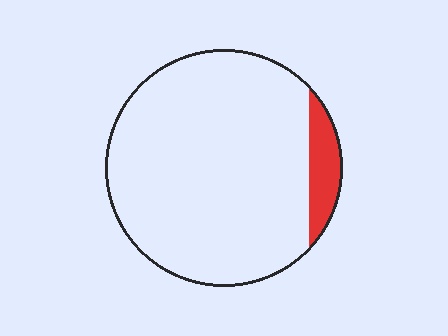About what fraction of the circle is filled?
About one tenth (1/10).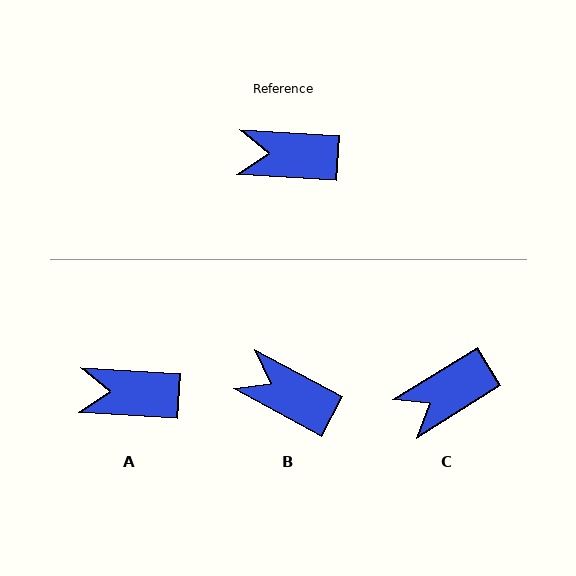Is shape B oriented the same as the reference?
No, it is off by about 25 degrees.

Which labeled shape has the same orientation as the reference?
A.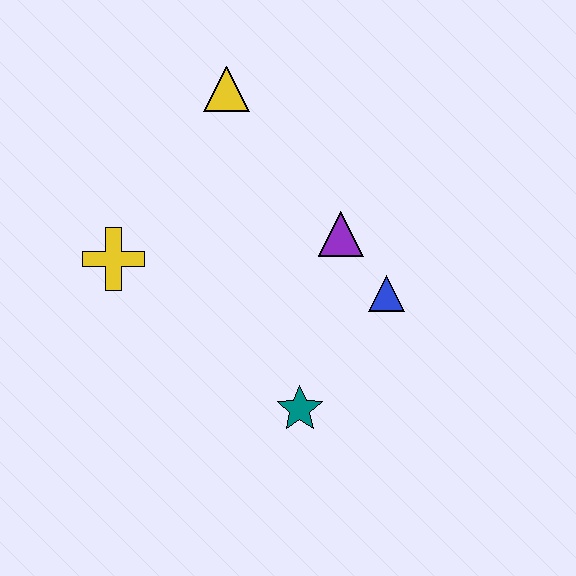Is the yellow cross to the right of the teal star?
No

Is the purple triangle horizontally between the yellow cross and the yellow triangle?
No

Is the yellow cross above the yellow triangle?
No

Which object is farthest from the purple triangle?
The yellow cross is farthest from the purple triangle.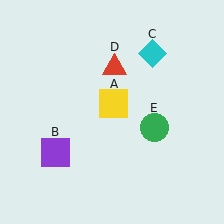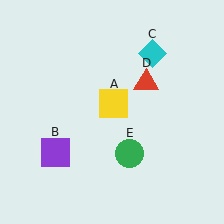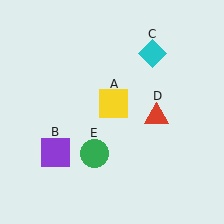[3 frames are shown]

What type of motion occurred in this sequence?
The red triangle (object D), green circle (object E) rotated clockwise around the center of the scene.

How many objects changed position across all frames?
2 objects changed position: red triangle (object D), green circle (object E).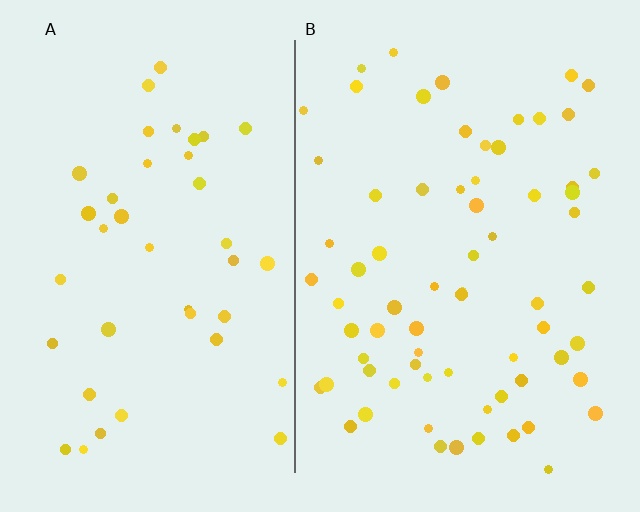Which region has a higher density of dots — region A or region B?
B (the right).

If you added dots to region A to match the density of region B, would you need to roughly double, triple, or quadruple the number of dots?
Approximately double.